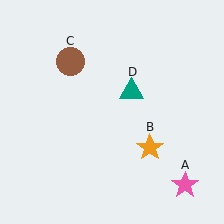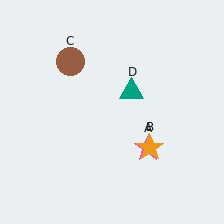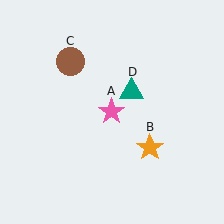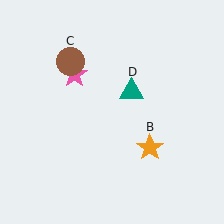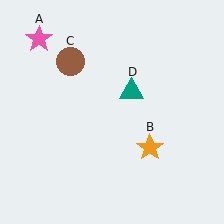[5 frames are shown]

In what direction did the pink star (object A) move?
The pink star (object A) moved up and to the left.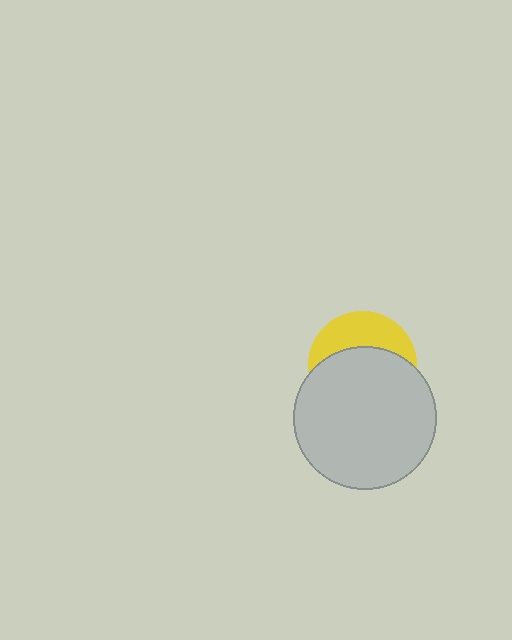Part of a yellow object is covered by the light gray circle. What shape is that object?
It is a circle.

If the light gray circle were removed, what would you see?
You would see the complete yellow circle.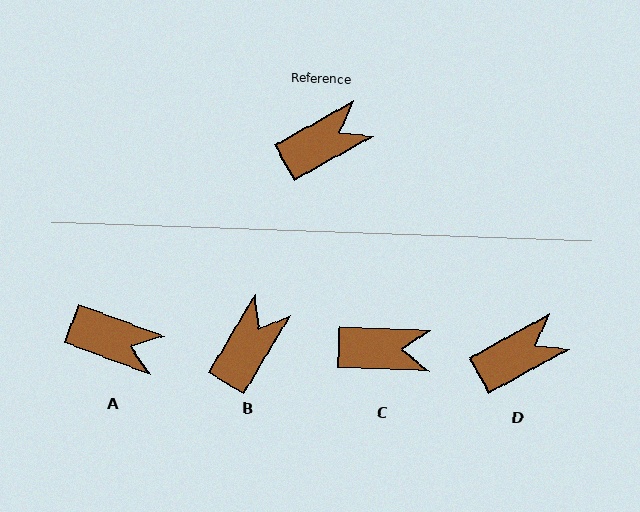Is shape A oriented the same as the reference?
No, it is off by about 49 degrees.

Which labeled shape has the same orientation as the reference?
D.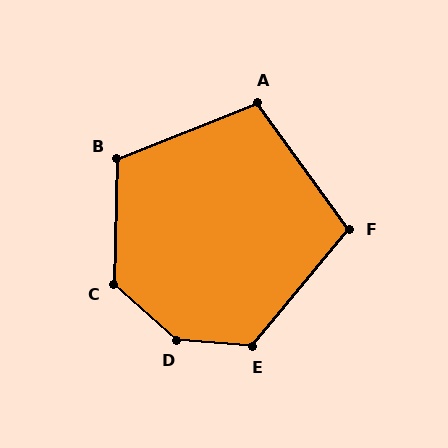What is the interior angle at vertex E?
Approximately 125 degrees (obtuse).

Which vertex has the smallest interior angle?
F, at approximately 104 degrees.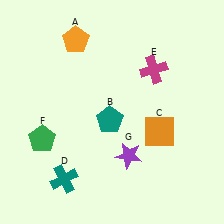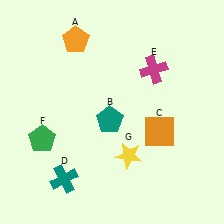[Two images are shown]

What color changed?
The star (G) changed from purple in Image 1 to yellow in Image 2.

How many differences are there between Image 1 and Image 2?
There is 1 difference between the two images.